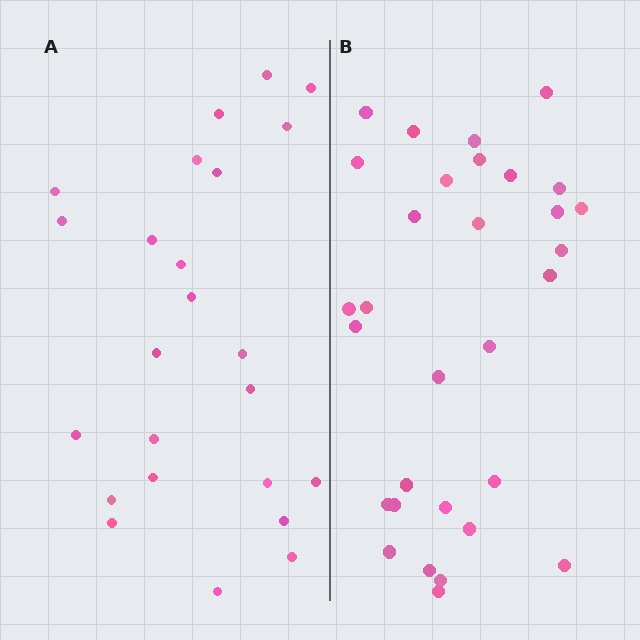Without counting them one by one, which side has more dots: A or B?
Region B (the right region) has more dots.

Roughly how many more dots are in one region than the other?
Region B has roughly 8 or so more dots than region A.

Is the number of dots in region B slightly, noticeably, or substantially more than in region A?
Region B has noticeably more, but not dramatically so. The ratio is roughly 1.3 to 1.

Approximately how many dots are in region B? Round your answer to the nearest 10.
About 30 dots. (The exact count is 31, which rounds to 30.)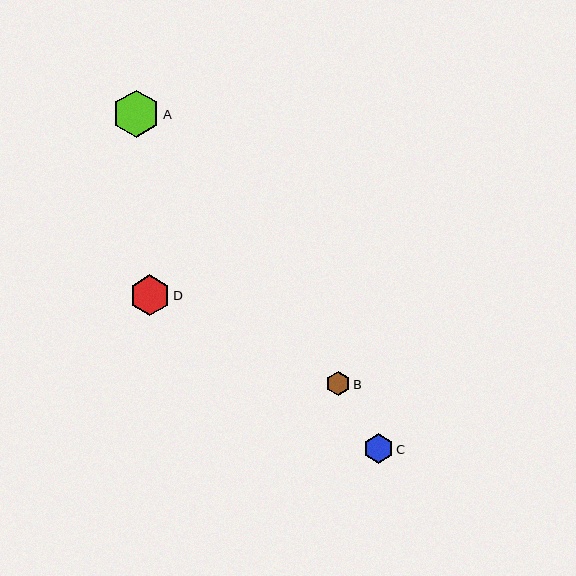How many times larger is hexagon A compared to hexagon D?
Hexagon A is approximately 1.2 times the size of hexagon D.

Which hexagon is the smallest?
Hexagon B is the smallest with a size of approximately 24 pixels.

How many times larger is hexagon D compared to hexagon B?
Hexagon D is approximately 1.7 times the size of hexagon B.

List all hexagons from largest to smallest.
From largest to smallest: A, D, C, B.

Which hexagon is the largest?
Hexagon A is the largest with a size of approximately 47 pixels.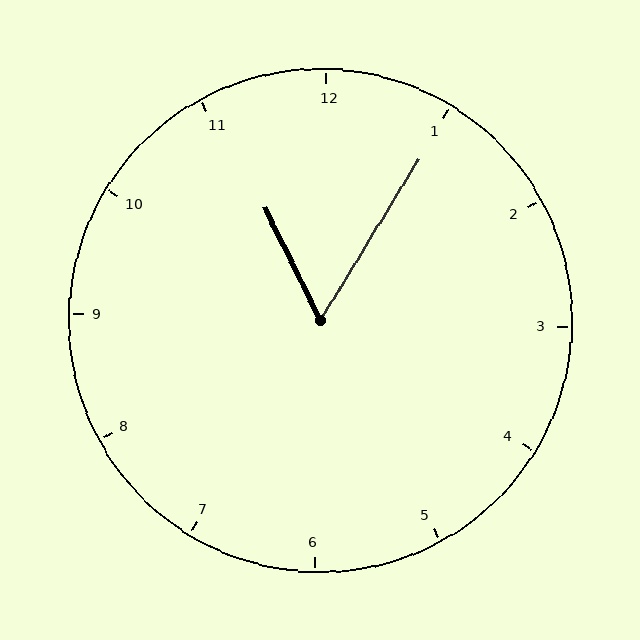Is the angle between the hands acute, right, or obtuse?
It is acute.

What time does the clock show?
11:05.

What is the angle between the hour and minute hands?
Approximately 58 degrees.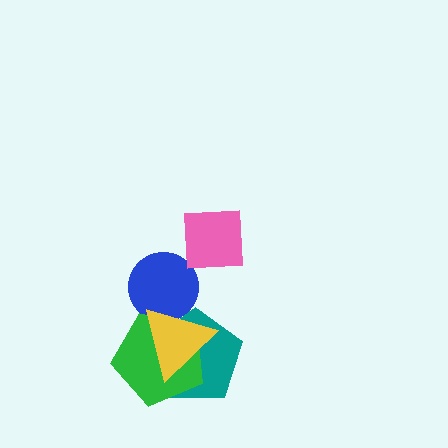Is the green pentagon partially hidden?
Yes, it is partially covered by another shape.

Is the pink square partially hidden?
No, no other shape covers it.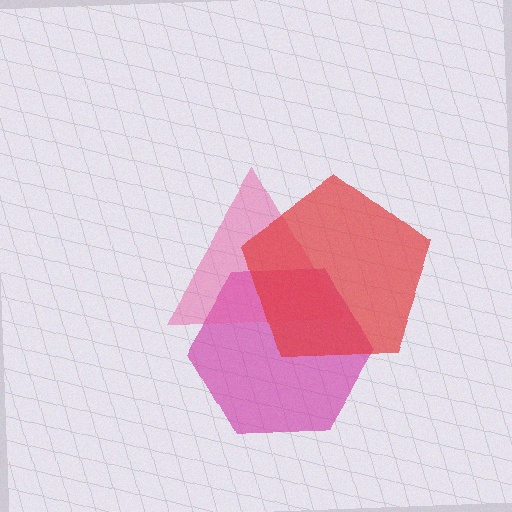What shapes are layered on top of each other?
The layered shapes are: a magenta hexagon, a pink triangle, a red pentagon.